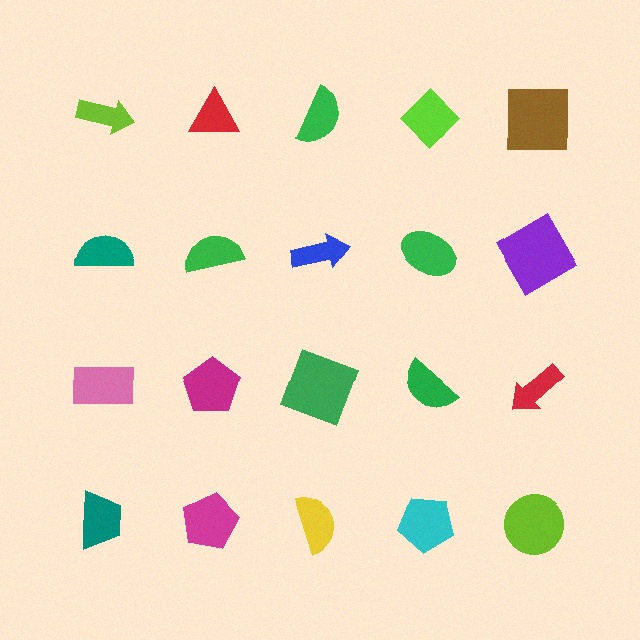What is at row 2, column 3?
A blue arrow.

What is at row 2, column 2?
A green semicircle.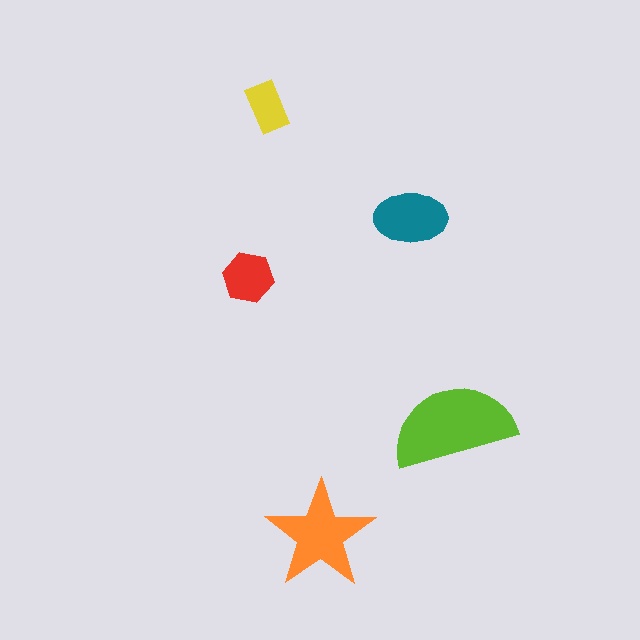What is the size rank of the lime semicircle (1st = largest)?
1st.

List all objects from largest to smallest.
The lime semicircle, the orange star, the teal ellipse, the red hexagon, the yellow rectangle.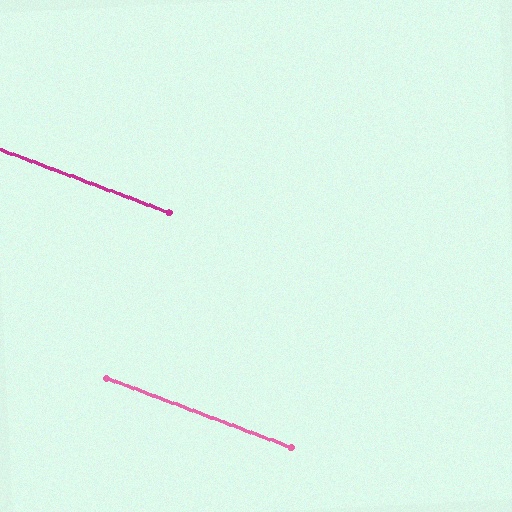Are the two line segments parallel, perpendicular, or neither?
Parallel — their directions differ by only 0.4°.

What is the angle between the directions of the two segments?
Approximately 0 degrees.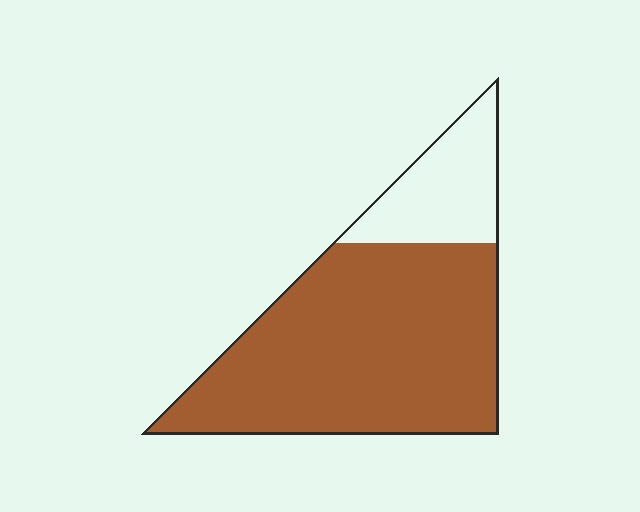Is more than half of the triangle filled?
Yes.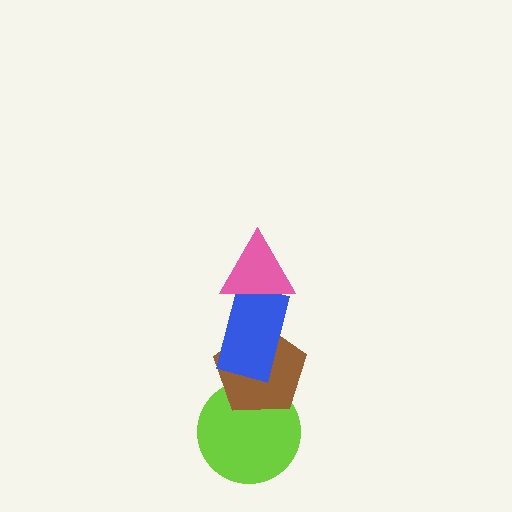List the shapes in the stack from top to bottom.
From top to bottom: the pink triangle, the blue rectangle, the brown pentagon, the lime circle.